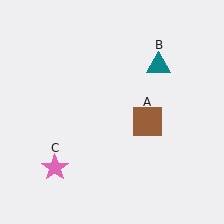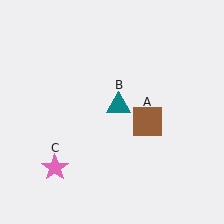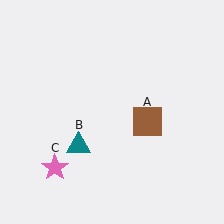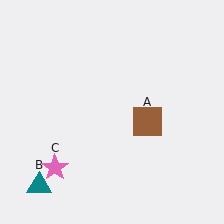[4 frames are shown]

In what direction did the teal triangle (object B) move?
The teal triangle (object B) moved down and to the left.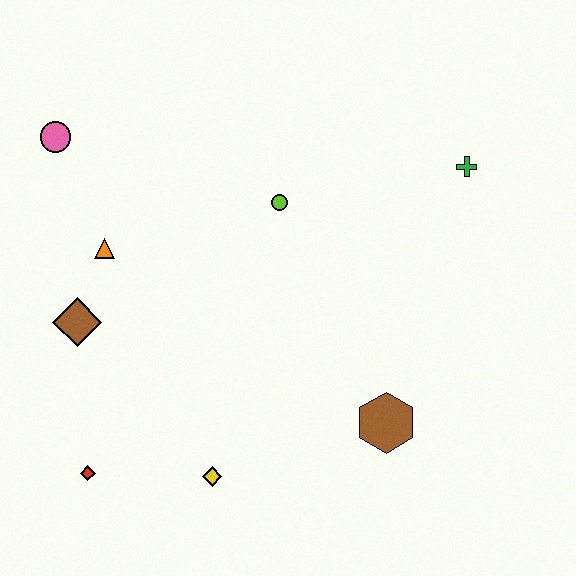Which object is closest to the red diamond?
The yellow diamond is closest to the red diamond.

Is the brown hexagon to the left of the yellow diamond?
No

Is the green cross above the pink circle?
No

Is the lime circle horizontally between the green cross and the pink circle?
Yes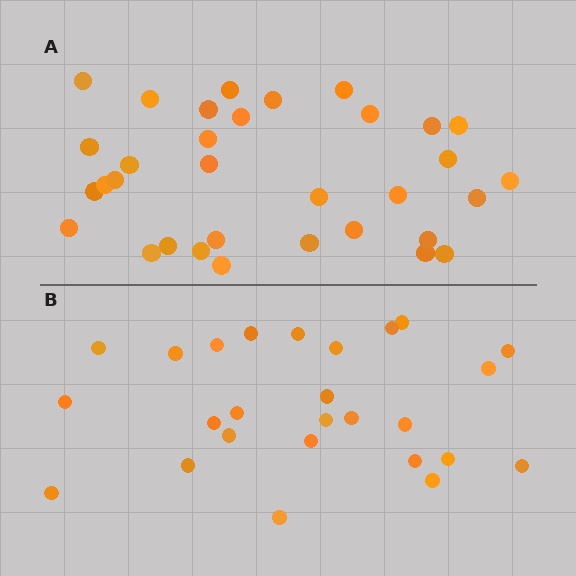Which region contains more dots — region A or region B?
Region A (the top region) has more dots.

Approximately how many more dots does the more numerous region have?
Region A has roughly 8 or so more dots than region B.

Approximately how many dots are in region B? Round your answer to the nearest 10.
About 30 dots. (The exact count is 26, which rounds to 30.)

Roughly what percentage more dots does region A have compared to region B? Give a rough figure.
About 25% more.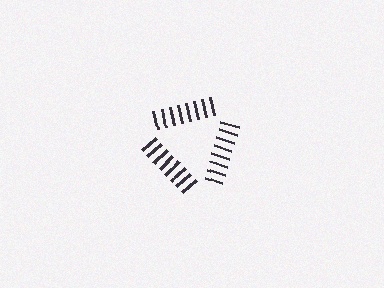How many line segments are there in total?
24 — 8 along each of the 3 edges.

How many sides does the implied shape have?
3 sides — the line-ends trace a triangle.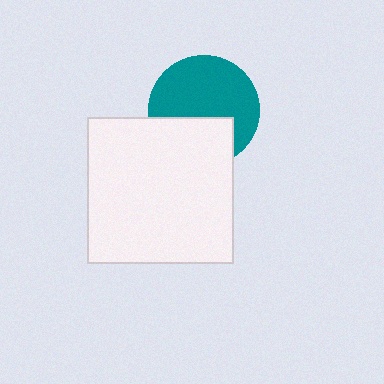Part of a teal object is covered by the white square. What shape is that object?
It is a circle.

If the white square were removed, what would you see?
You would see the complete teal circle.